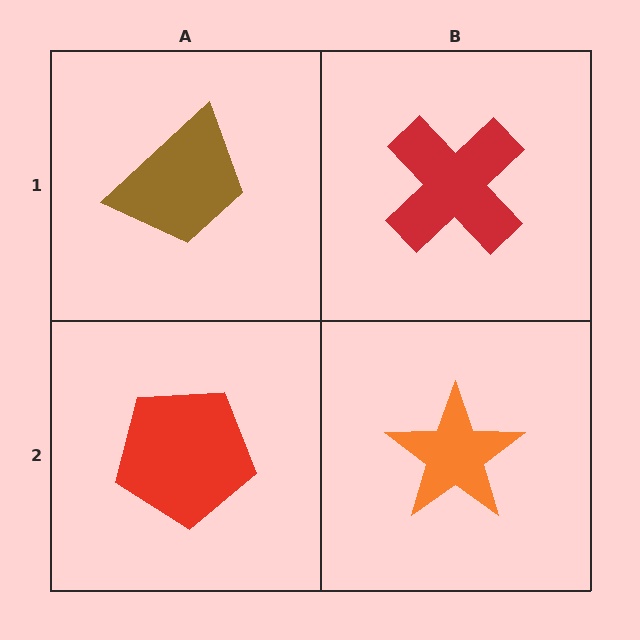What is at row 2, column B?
An orange star.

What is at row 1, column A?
A brown trapezoid.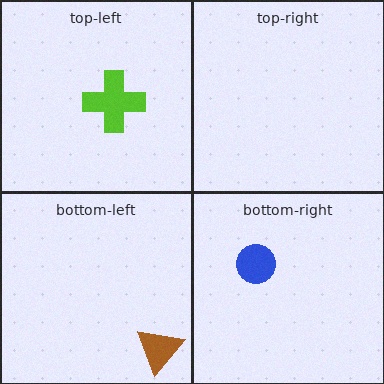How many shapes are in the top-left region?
1.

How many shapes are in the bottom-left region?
1.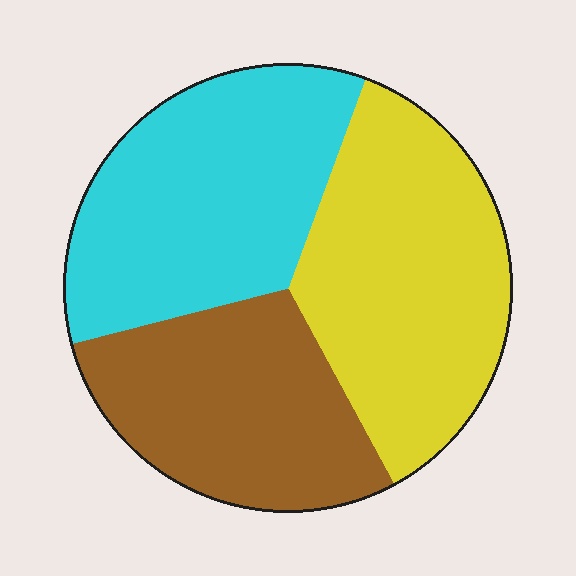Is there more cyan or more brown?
Cyan.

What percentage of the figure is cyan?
Cyan takes up about one third (1/3) of the figure.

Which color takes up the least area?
Brown, at roughly 30%.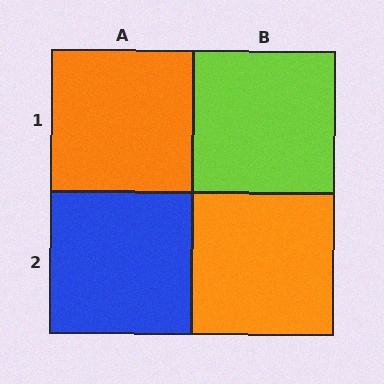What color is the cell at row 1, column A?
Orange.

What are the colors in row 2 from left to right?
Blue, orange.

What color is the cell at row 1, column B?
Lime.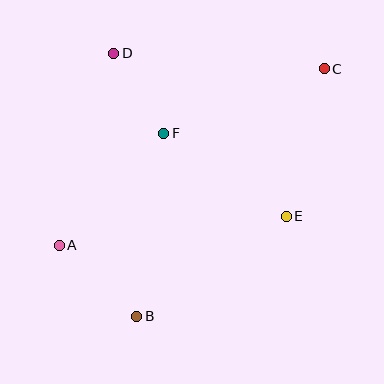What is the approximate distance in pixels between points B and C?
The distance between B and C is approximately 311 pixels.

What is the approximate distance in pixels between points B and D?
The distance between B and D is approximately 264 pixels.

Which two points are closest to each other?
Points D and F are closest to each other.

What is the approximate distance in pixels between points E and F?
The distance between E and F is approximately 148 pixels.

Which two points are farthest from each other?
Points A and C are farthest from each other.